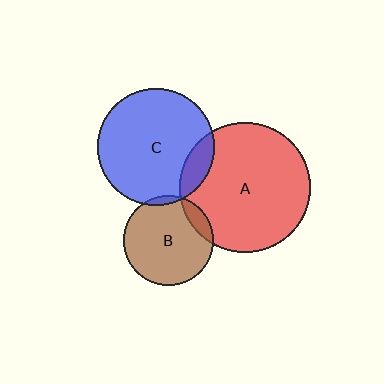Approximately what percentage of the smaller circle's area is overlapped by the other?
Approximately 10%.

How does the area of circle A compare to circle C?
Approximately 1.2 times.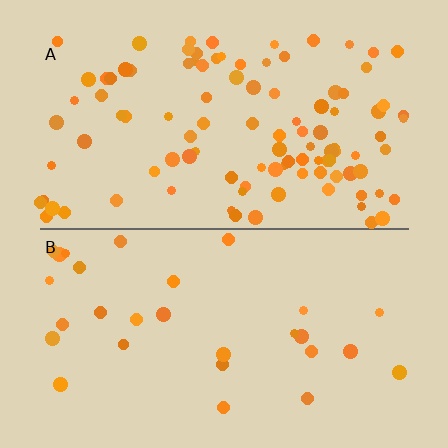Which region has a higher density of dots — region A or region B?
A (the top).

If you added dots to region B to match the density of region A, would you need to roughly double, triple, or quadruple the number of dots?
Approximately quadruple.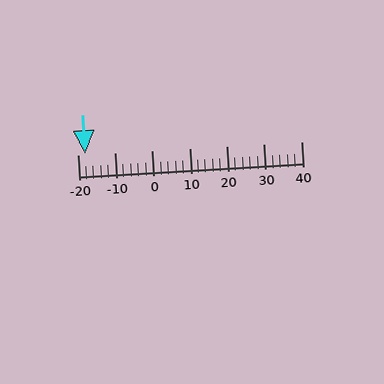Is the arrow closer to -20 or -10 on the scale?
The arrow is closer to -20.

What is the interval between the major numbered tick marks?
The major tick marks are spaced 10 units apart.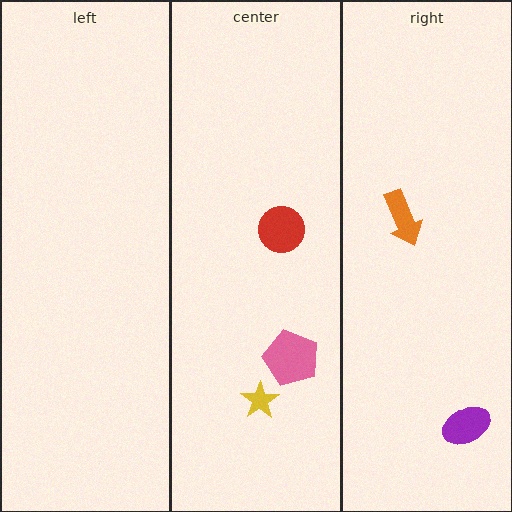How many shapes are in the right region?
2.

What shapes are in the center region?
The red circle, the pink pentagon, the yellow star.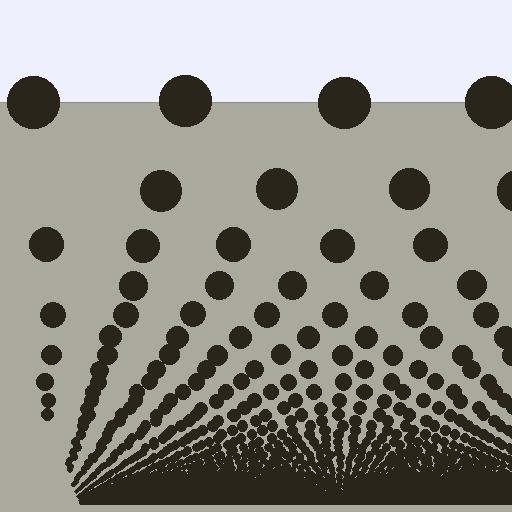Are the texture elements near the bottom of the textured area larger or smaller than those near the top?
Smaller. The gradient is inverted — elements near the bottom are smaller and denser.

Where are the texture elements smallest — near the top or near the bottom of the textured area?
Near the bottom.